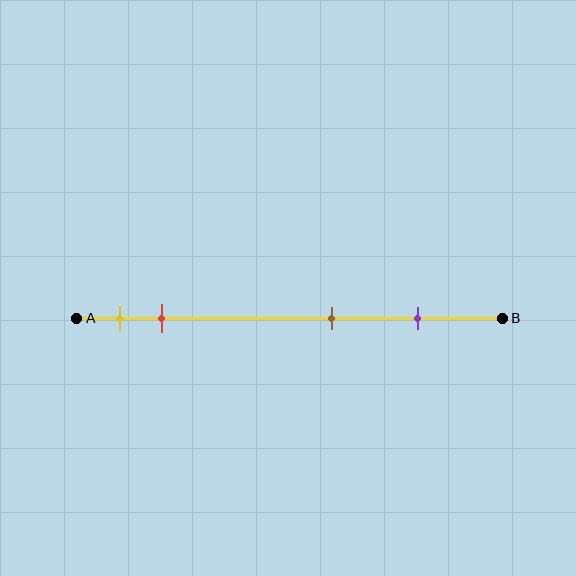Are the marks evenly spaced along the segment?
No, the marks are not evenly spaced.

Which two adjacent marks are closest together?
The yellow and red marks are the closest adjacent pair.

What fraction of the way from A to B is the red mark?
The red mark is approximately 20% (0.2) of the way from A to B.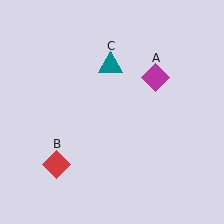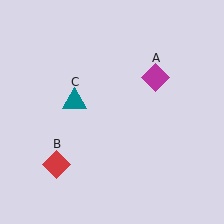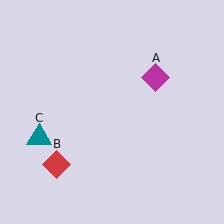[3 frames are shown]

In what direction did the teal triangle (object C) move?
The teal triangle (object C) moved down and to the left.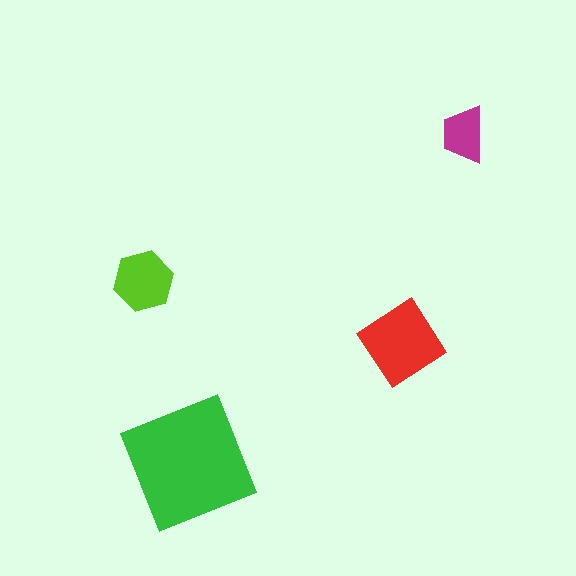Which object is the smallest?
The magenta trapezoid.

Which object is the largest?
The green square.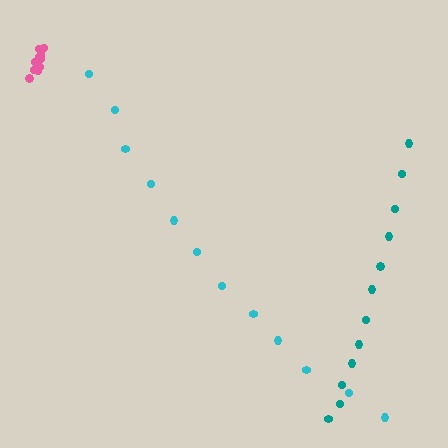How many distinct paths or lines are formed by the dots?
There are 3 distinct paths.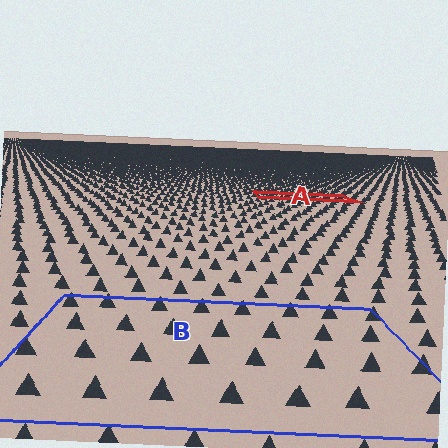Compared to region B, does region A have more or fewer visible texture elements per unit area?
Region A has more texture elements per unit area — they are packed more densely because it is farther away.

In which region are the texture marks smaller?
The texture marks are smaller in region A, because it is farther away.